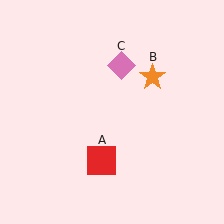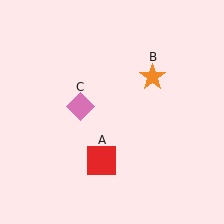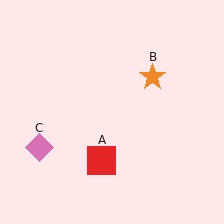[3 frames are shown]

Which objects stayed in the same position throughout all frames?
Red square (object A) and orange star (object B) remained stationary.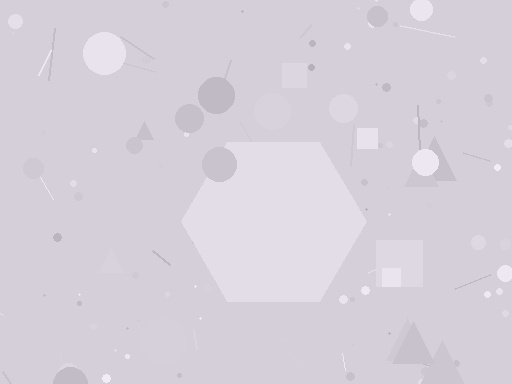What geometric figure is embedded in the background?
A hexagon is embedded in the background.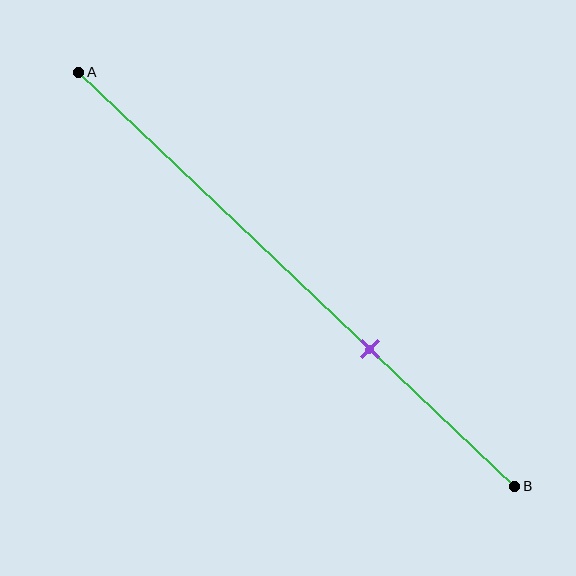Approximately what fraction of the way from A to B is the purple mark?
The purple mark is approximately 65% of the way from A to B.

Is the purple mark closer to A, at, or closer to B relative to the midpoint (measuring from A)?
The purple mark is closer to point B than the midpoint of segment AB.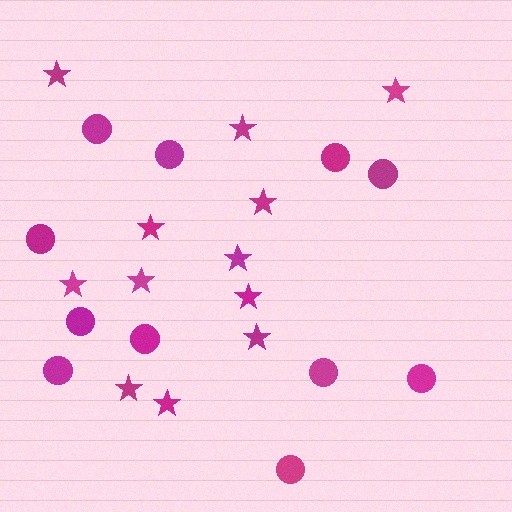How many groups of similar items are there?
There are 2 groups: one group of stars (12) and one group of circles (11).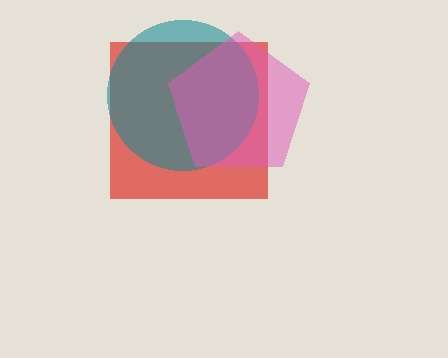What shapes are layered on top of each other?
The layered shapes are: a red square, a teal circle, a pink pentagon.